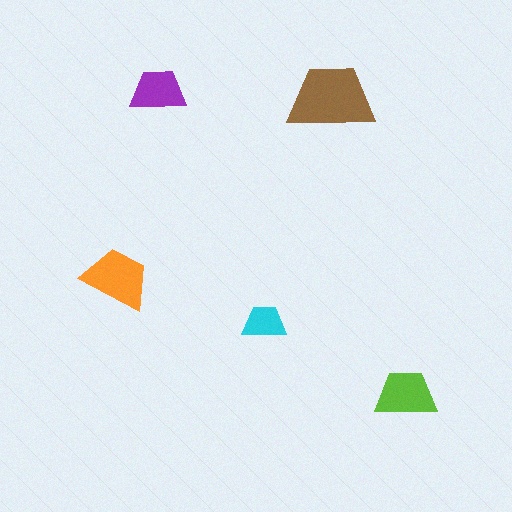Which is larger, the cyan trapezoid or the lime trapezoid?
The lime one.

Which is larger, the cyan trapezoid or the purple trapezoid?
The purple one.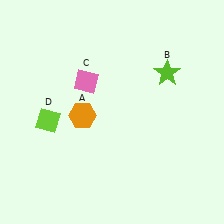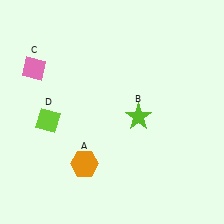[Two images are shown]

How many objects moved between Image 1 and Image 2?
3 objects moved between the two images.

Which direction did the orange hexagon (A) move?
The orange hexagon (A) moved down.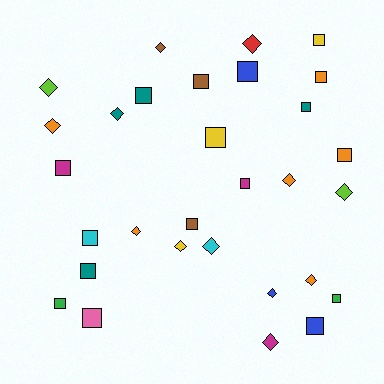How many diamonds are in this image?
There are 13 diamonds.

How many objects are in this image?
There are 30 objects.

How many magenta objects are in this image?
There are 3 magenta objects.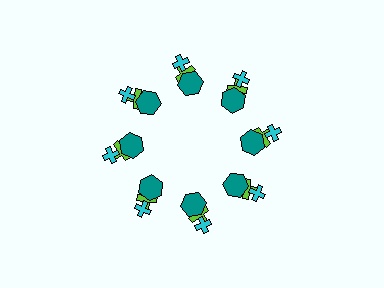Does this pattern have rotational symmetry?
Yes, this pattern has 8-fold rotational symmetry. It looks the same after rotating 45 degrees around the center.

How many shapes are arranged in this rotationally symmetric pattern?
There are 24 shapes, arranged in 8 groups of 3.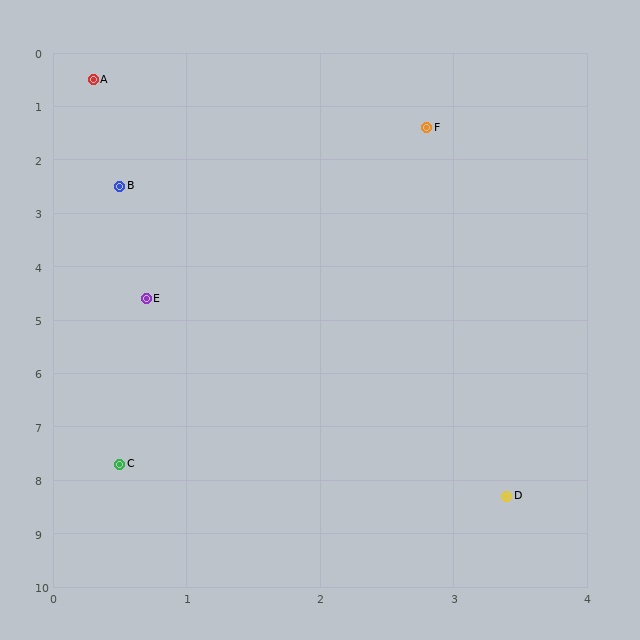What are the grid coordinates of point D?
Point D is at approximately (3.4, 8.3).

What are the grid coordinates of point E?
Point E is at approximately (0.7, 4.6).